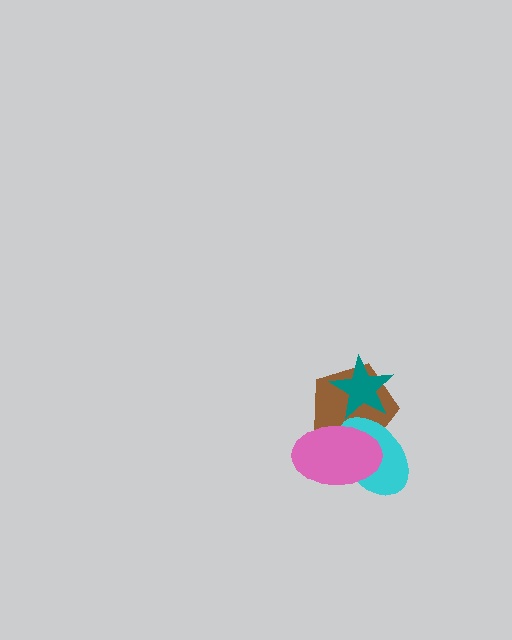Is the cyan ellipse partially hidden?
Yes, it is partially covered by another shape.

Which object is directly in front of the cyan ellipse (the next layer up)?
The teal star is directly in front of the cyan ellipse.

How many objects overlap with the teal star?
3 objects overlap with the teal star.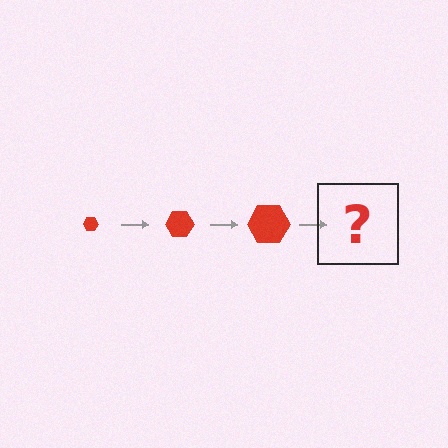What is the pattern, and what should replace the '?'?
The pattern is that the hexagon gets progressively larger each step. The '?' should be a red hexagon, larger than the previous one.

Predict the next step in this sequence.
The next step is a red hexagon, larger than the previous one.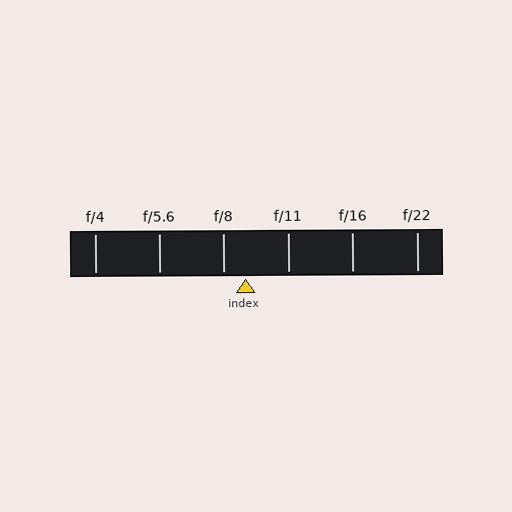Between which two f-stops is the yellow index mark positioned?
The index mark is between f/8 and f/11.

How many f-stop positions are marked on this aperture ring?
There are 6 f-stop positions marked.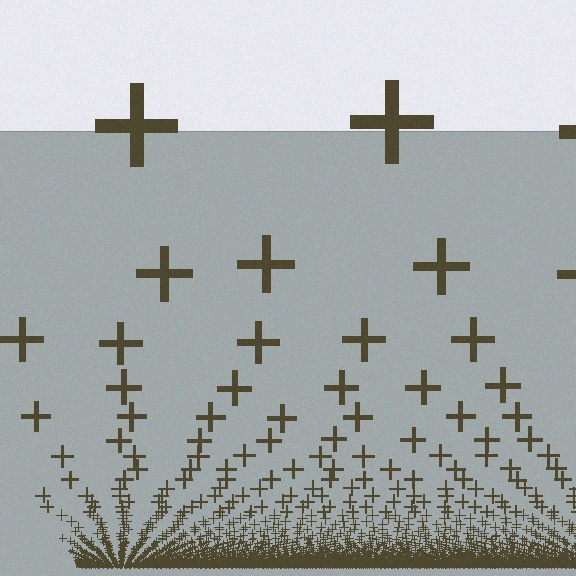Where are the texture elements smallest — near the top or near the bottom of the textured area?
Near the bottom.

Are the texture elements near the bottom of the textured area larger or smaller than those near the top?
Smaller. The gradient is inverted — elements near the bottom are smaller and denser.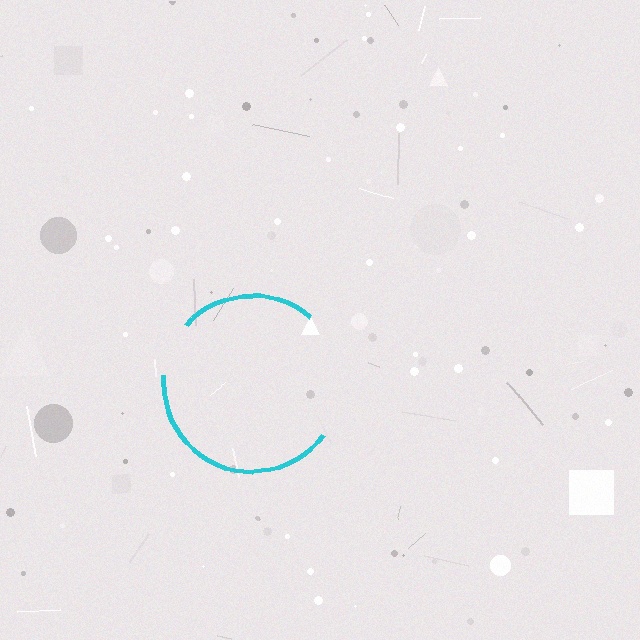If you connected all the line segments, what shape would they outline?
They would outline a circle.